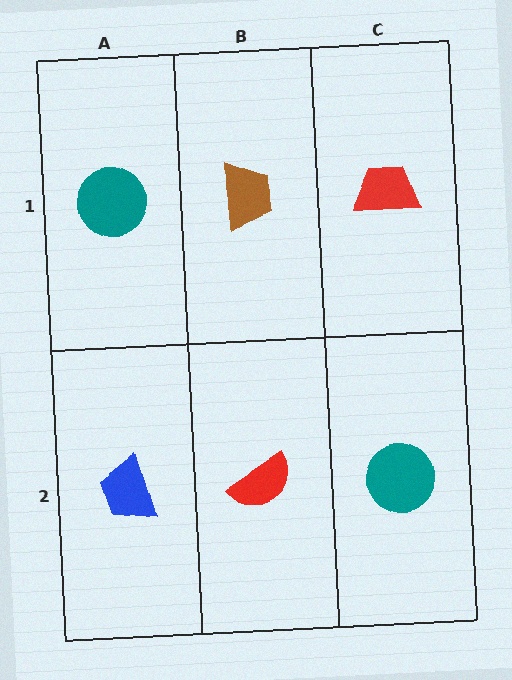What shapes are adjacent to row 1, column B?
A red semicircle (row 2, column B), a teal circle (row 1, column A), a red trapezoid (row 1, column C).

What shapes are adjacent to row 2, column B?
A brown trapezoid (row 1, column B), a blue trapezoid (row 2, column A), a teal circle (row 2, column C).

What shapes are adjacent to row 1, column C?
A teal circle (row 2, column C), a brown trapezoid (row 1, column B).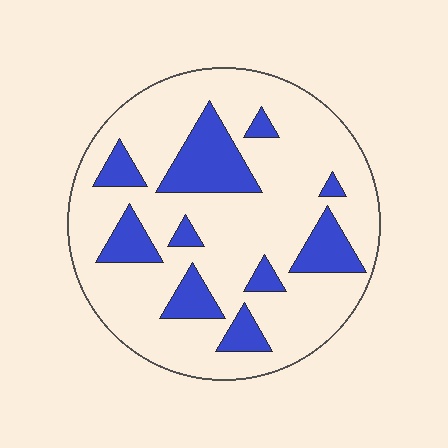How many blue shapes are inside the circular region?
10.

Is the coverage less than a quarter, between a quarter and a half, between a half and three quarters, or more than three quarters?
Less than a quarter.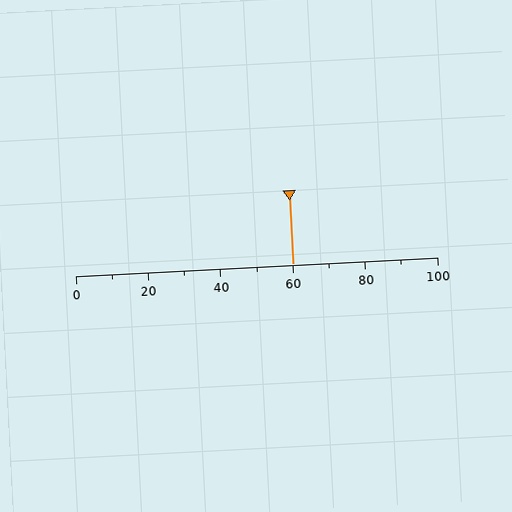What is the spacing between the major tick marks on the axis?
The major ticks are spaced 20 apart.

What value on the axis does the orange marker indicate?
The marker indicates approximately 60.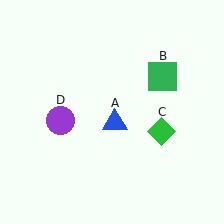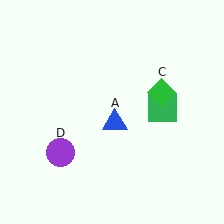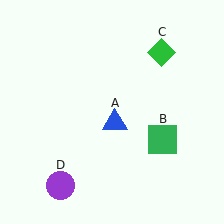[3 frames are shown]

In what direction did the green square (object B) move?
The green square (object B) moved down.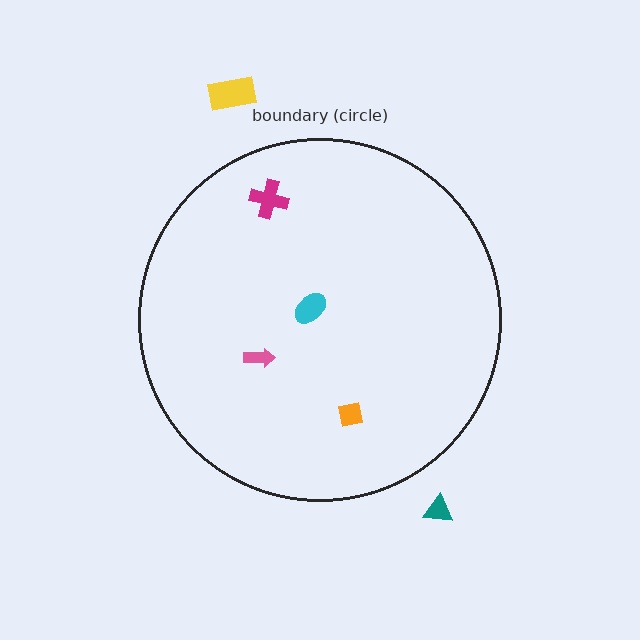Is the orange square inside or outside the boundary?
Inside.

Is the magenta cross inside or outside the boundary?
Inside.